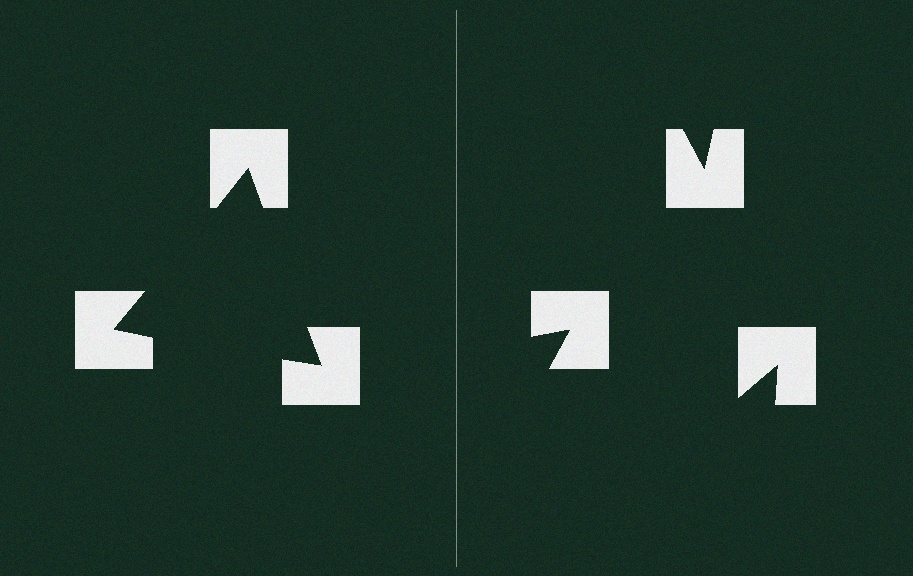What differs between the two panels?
The notched squares are positioned identically on both sides; only the wedge orientations differ. On the left they align to a triangle; on the right they are misaligned.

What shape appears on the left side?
An illusory triangle.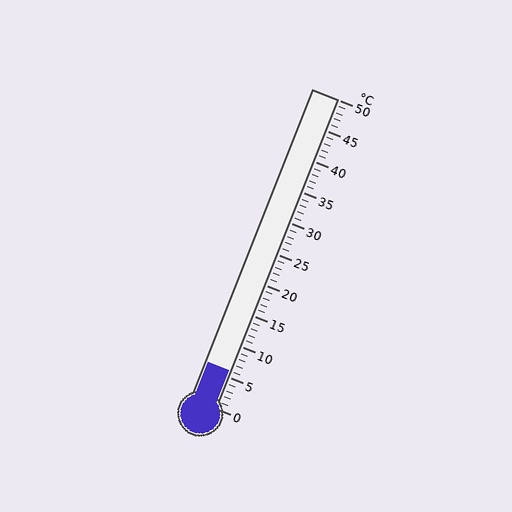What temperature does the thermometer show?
The thermometer shows approximately 6°C.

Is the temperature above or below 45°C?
The temperature is below 45°C.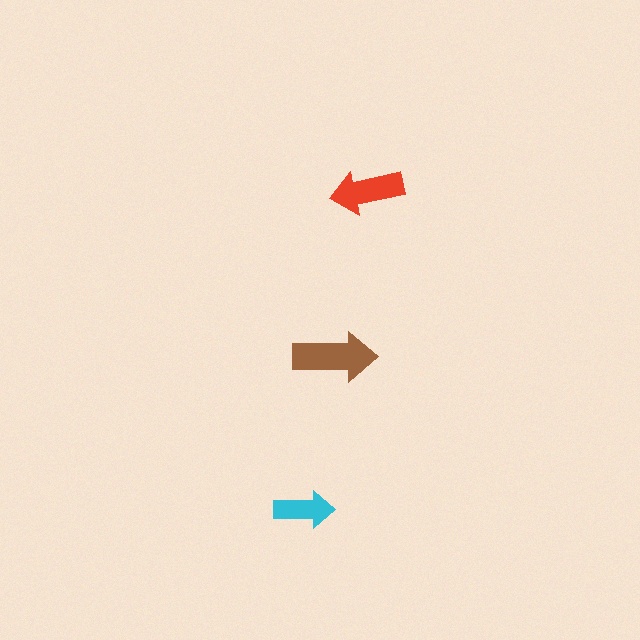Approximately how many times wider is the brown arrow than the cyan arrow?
About 1.5 times wider.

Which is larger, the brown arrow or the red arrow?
The brown one.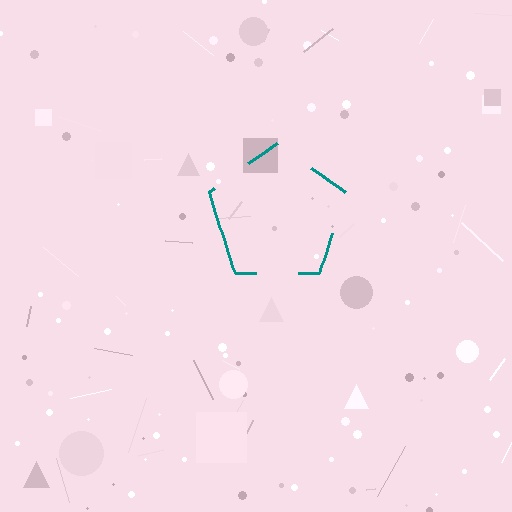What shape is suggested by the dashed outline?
The dashed outline suggests a pentagon.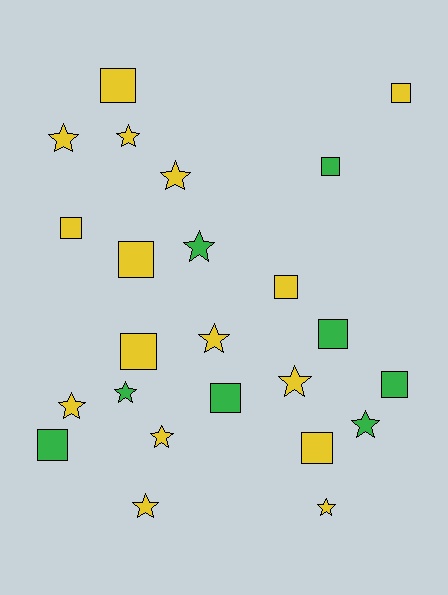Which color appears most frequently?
Yellow, with 16 objects.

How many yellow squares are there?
There are 7 yellow squares.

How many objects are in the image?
There are 24 objects.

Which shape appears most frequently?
Square, with 12 objects.